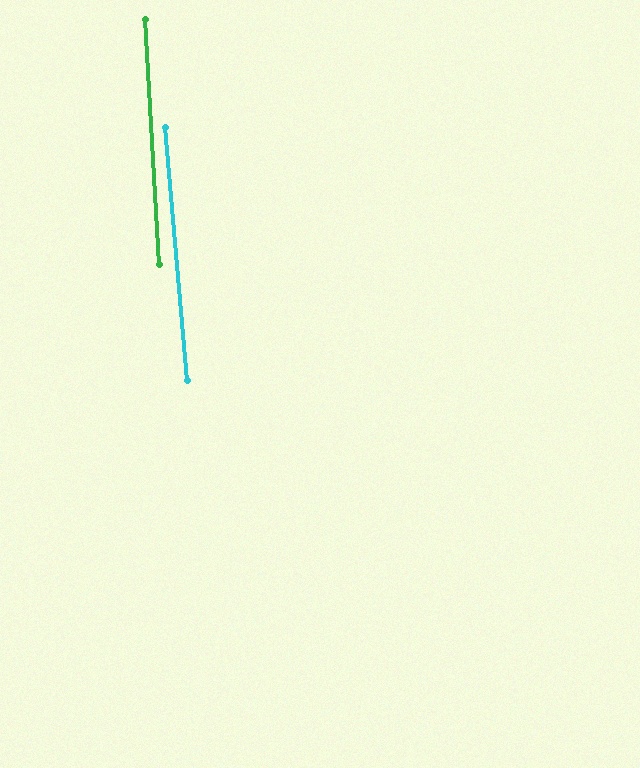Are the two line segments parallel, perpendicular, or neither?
Parallel — their directions differ by only 1.8°.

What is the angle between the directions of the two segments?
Approximately 2 degrees.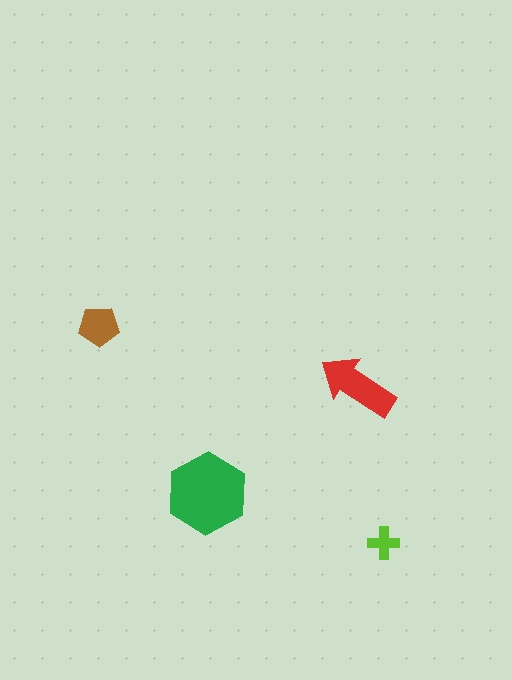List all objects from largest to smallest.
The green hexagon, the red arrow, the brown pentagon, the lime cross.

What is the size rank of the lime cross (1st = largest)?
4th.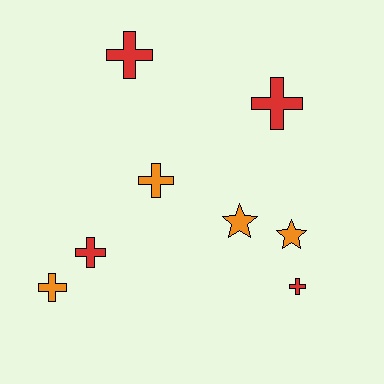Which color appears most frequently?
Red, with 4 objects.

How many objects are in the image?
There are 8 objects.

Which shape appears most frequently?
Cross, with 6 objects.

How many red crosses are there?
There are 4 red crosses.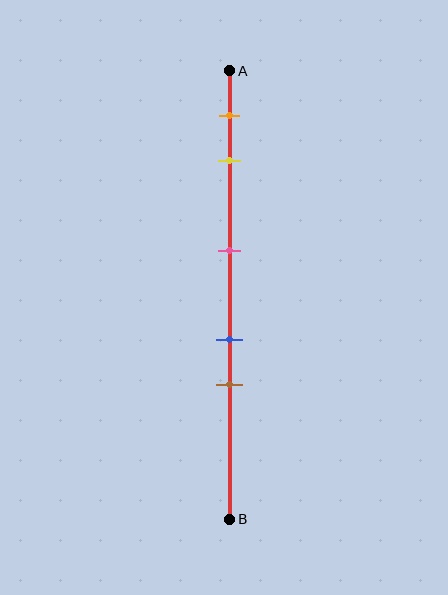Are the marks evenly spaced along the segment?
No, the marks are not evenly spaced.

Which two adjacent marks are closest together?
The blue and brown marks are the closest adjacent pair.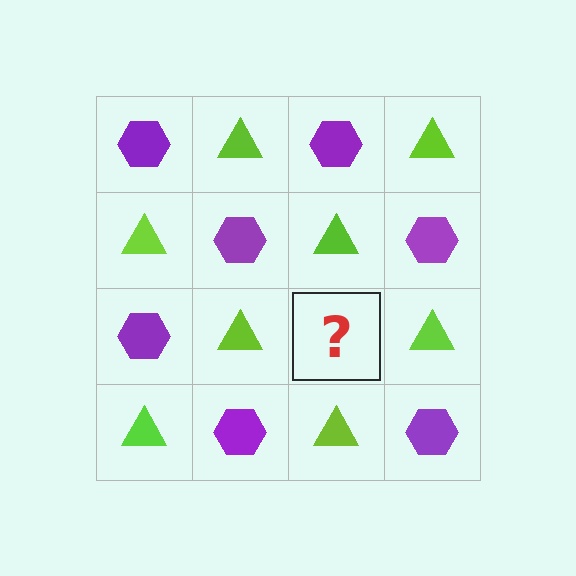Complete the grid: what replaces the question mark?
The question mark should be replaced with a purple hexagon.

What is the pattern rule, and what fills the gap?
The rule is that it alternates purple hexagon and lime triangle in a checkerboard pattern. The gap should be filled with a purple hexagon.